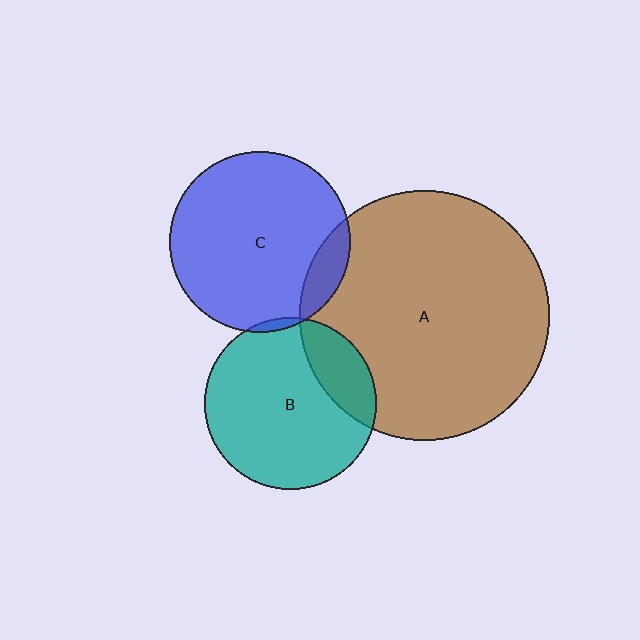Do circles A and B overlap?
Yes.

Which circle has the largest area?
Circle A (brown).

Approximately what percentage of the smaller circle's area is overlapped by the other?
Approximately 20%.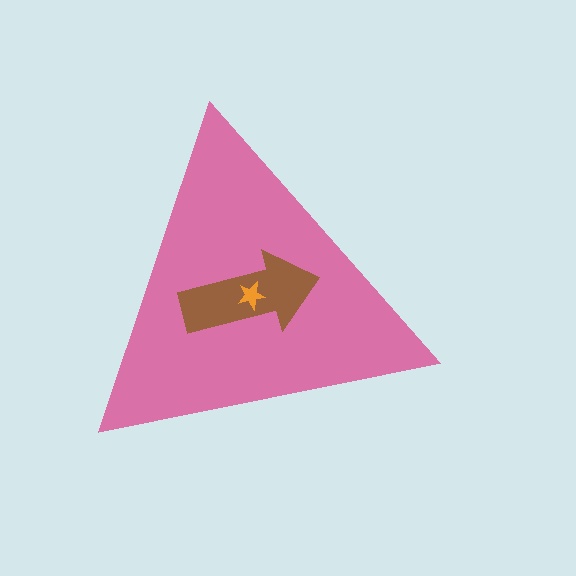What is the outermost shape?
The pink triangle.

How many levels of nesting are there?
3.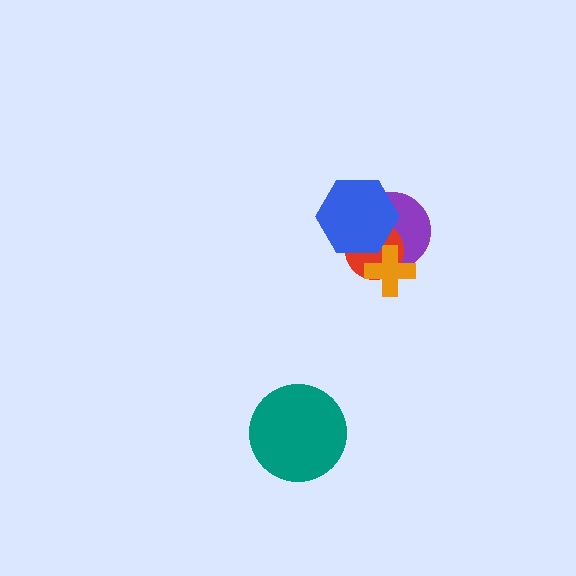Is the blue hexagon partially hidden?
No, no other shape covers it.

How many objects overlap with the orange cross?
2 objects overlap with the orange cross.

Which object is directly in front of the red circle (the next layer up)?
The orange cross is directly in front of the red circle.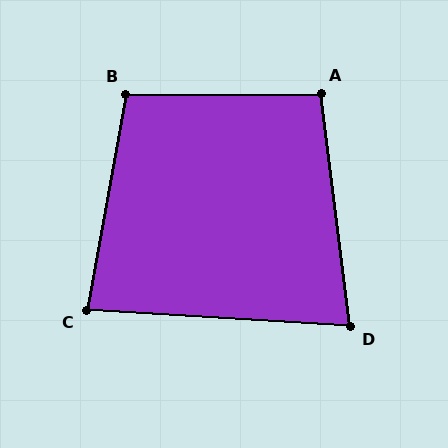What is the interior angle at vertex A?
Approximately 97 degrees (obtuse).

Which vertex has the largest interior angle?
B, at approximately 100 degrees.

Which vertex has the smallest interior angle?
D, at approximately 80 degrees.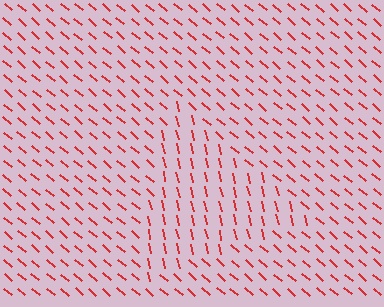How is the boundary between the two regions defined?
The boundary is defined purely by a change in line orientation (approximately 36 degrees difference). All lines are the same color and thickness.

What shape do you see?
I see a triangle.